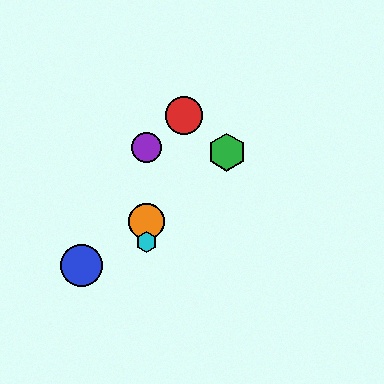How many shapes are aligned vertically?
4 shapes (the yellow hexagon, the purple circle, the orange circle, the cyan hexagon) are aligned vertically.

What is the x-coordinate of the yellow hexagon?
The yellow hexagon is at x≈147.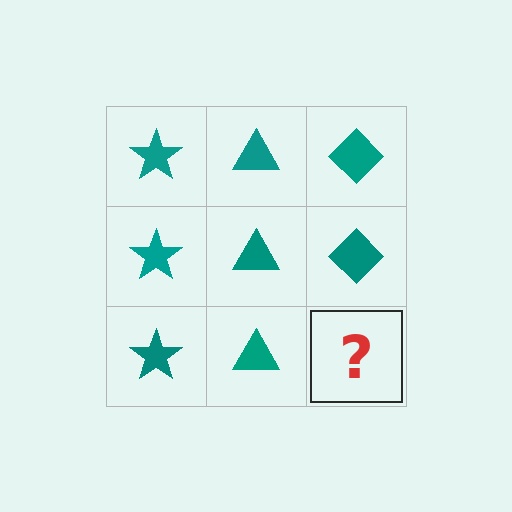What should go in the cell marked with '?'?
The missing cell should contain a teal diamond.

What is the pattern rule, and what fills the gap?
The rule is that each column has a consistent shape. The gap should be filled with a teal diamond.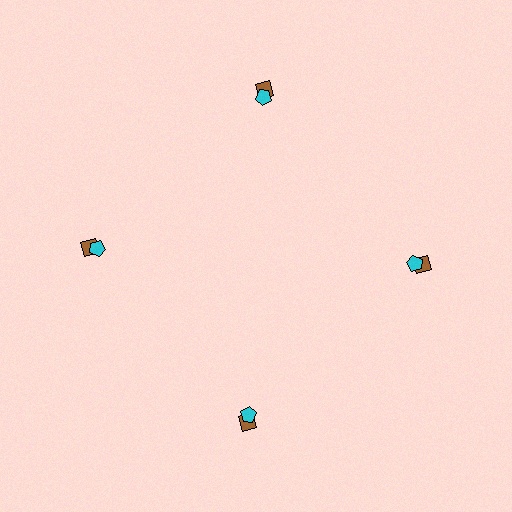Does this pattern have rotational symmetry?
Yes, this pattern has 4-fold rotational symmetry. It looks the same after rotating 90 degrees around the center.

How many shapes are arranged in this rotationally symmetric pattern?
There are 8 shapes, arranged in 4 groups of 2.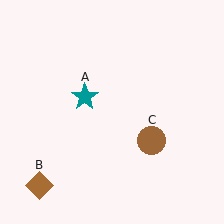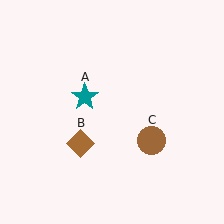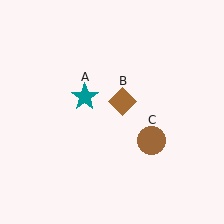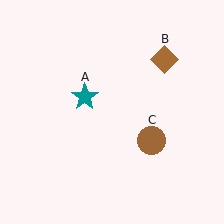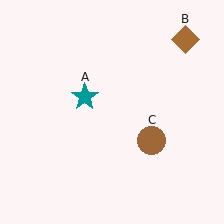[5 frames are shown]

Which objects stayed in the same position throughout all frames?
Teal star (object A) and brown circle (object C) remained stationary.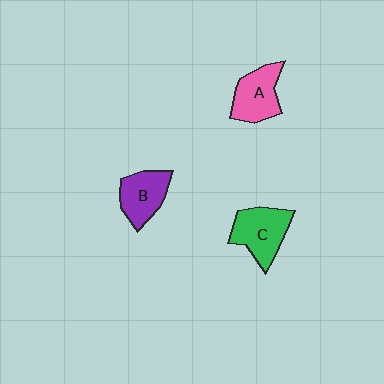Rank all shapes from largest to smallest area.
From largest to smallest: C (green), A (pink), B (purple).